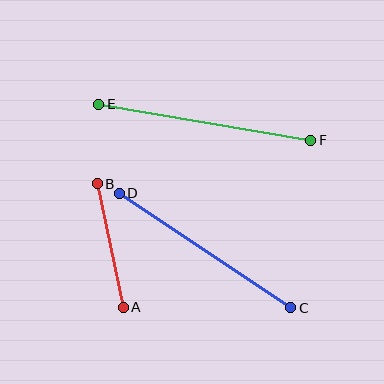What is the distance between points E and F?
The distance is approximately 215 pixels.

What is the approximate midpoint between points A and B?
The midpoint is at approximately (110, 245) pixels.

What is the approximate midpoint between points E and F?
The midpoint is at approximately (205, 122) pixels.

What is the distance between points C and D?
The distance is approximately 206 pixels.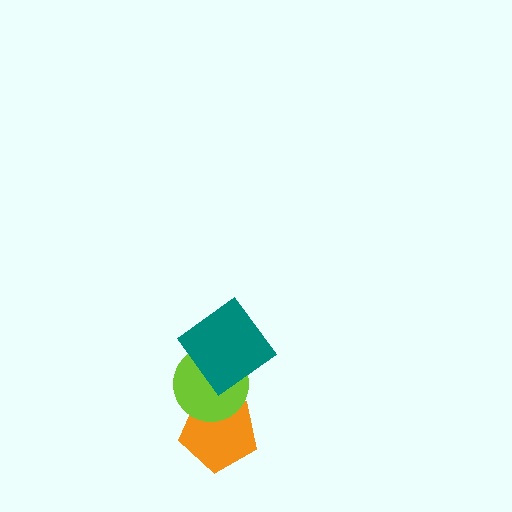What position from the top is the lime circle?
The lime circle is 2nd from the top.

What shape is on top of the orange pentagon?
The lime circle is on top of the orange pentagon.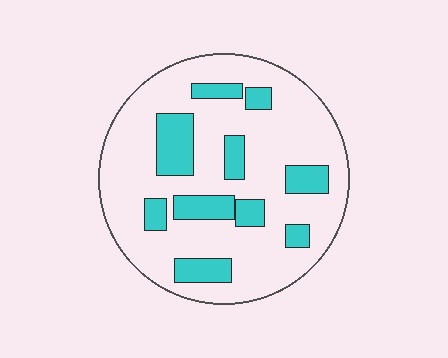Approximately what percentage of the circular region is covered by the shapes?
Approximately 25%.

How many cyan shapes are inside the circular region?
10.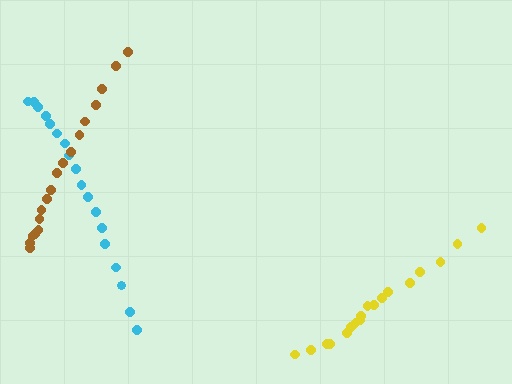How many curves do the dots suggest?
There are 3 distinct paths.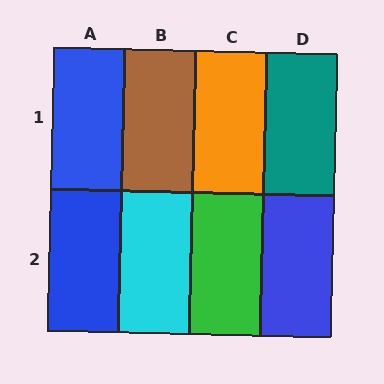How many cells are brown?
1 cell is brown.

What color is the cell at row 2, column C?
Green.